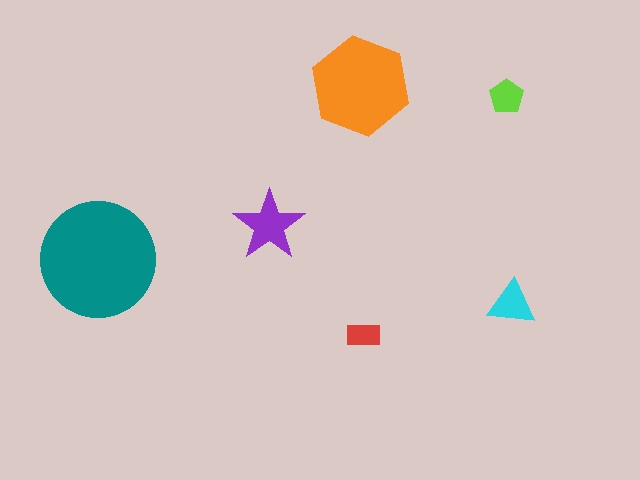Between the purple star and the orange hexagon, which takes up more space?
The orange hexagon.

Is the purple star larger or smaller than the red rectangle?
Larger.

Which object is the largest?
The teal circle.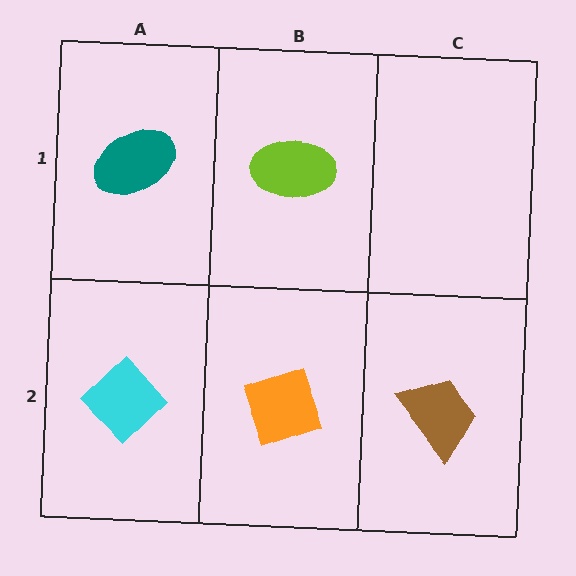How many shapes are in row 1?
2 shapes.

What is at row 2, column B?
An orange diamond.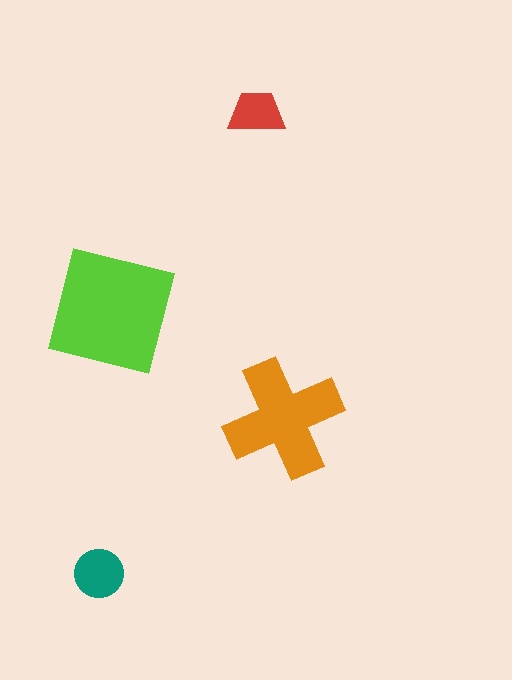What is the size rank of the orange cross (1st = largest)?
2nd.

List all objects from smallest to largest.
The red trapezoid, the teal circle, the orange cross, the lime square.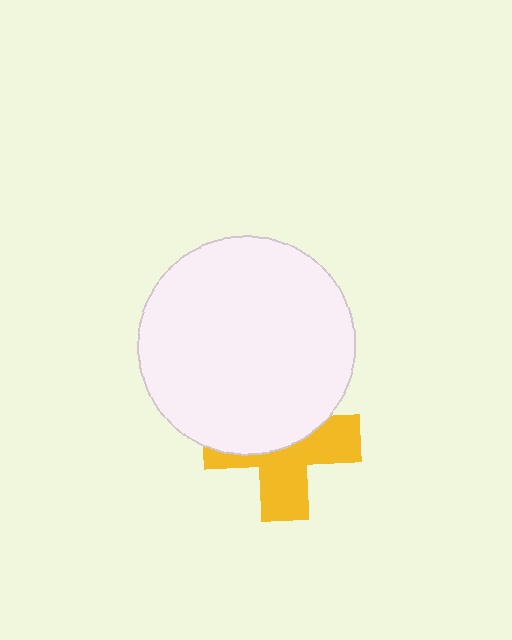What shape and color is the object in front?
The object in front is a white circle.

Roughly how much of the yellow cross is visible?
About half of it is visible (roughly 52%).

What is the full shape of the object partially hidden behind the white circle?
The partially hidden object is a yellow cross.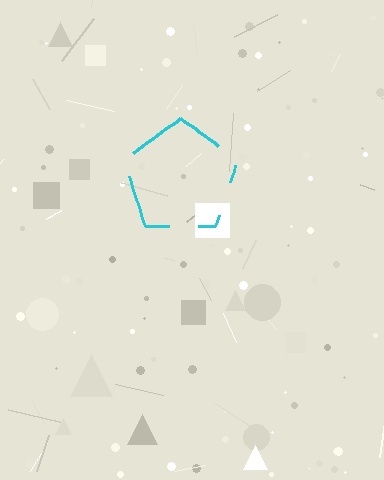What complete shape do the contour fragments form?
The contour fragments form a pentagon.